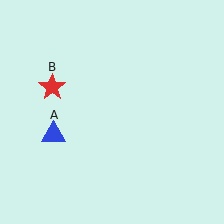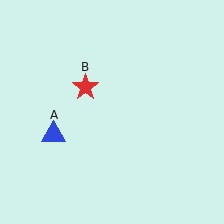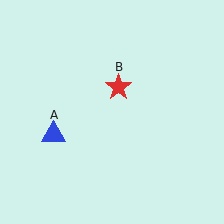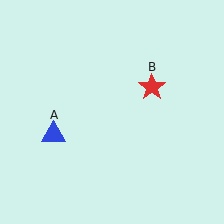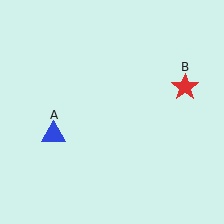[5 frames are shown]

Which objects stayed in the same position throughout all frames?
Blue triangle (object A) remained stationary.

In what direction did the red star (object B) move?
The red star (object B) moved right.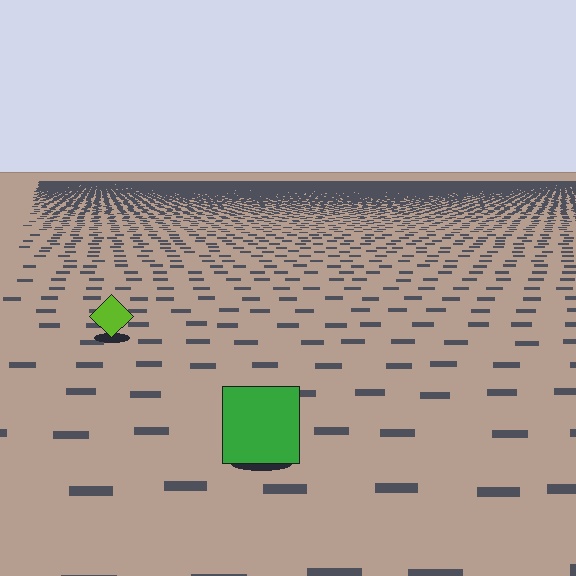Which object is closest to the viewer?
The green square is closest. The texture marks near it are larger and more spread out.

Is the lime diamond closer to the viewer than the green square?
No. The green square is closer — you can tell from the texture gradient: the ground texture is coarser near it.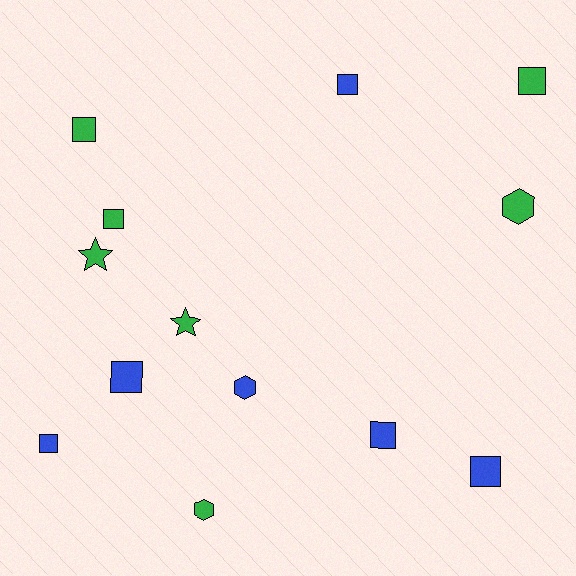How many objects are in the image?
There are 13 objects.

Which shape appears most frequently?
Square, with 8 objects.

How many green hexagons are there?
There are 2 green hexagons.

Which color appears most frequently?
Green, with 7 objects.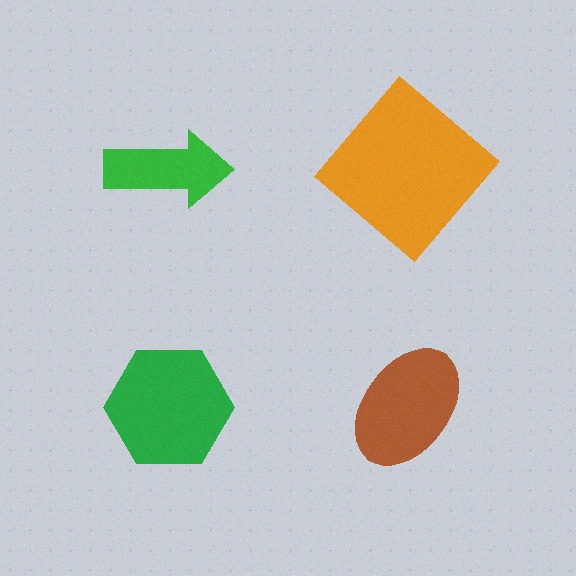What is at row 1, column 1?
A green arrow.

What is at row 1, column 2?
An orange diamond.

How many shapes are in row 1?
2 shapes.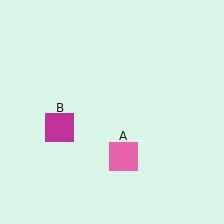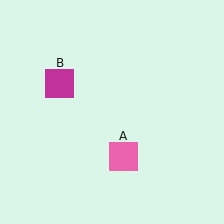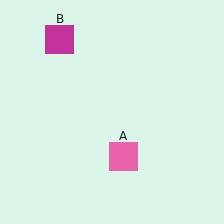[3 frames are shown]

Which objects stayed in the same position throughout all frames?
Pink square (object A) remained stationary.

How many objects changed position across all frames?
1 object changed position: magenta square (object B).